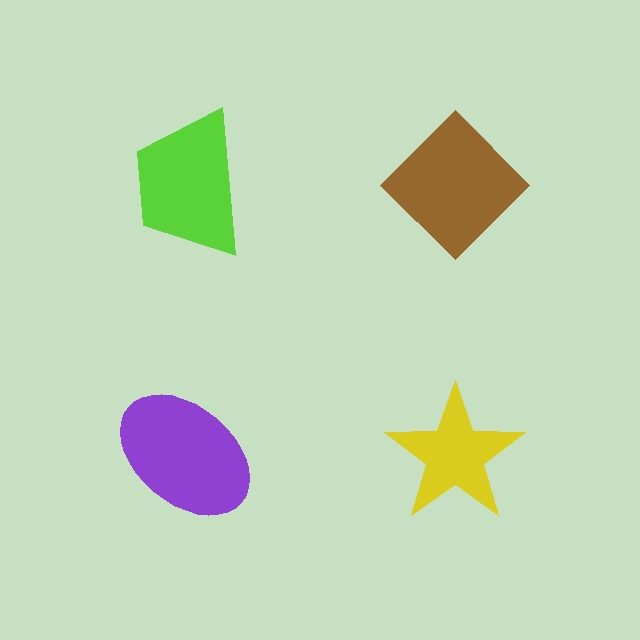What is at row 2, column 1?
A purple ellipse.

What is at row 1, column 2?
A brown diamond.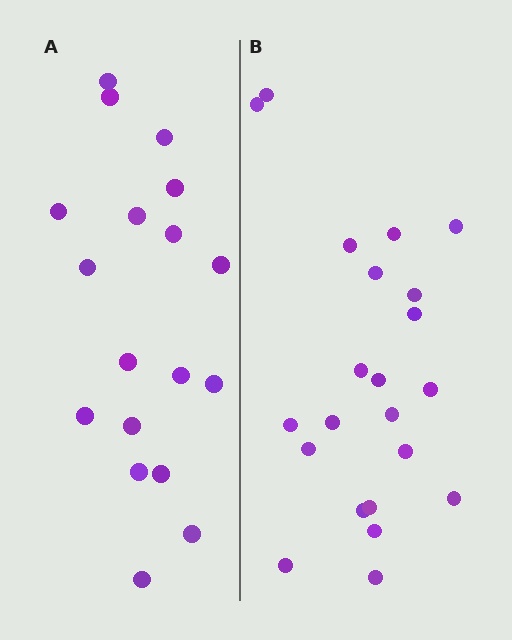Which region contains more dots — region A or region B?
Region B (the right region) has more dots.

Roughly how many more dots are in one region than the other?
Region B has about 4 more dots than region A.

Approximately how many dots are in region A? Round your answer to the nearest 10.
About 20 dots. (The exact count is 18, which rounds to 20.)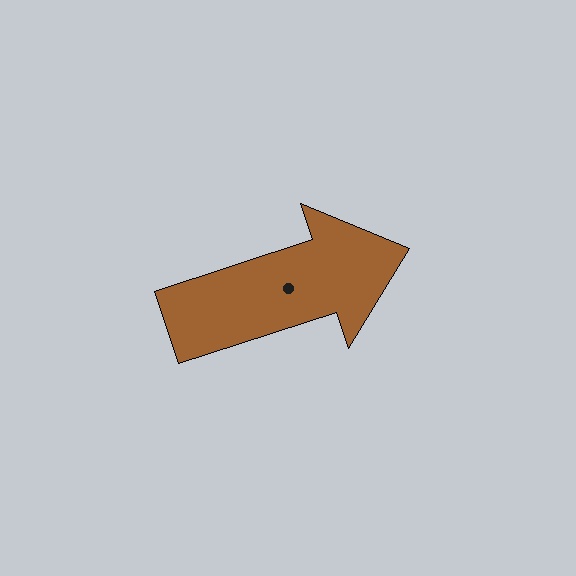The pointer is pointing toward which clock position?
Roughly 2 o'clock.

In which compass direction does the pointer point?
East.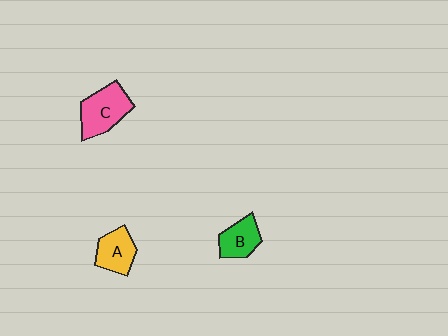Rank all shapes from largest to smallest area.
From largest to smallest: C (pink), A (yellow), B (green).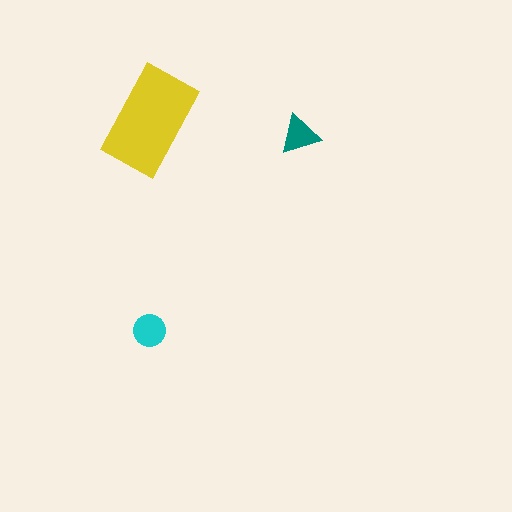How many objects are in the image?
There are 3 objects in the image.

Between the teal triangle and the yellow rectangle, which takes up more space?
The yellow rectangle.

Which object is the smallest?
The teal triangle.